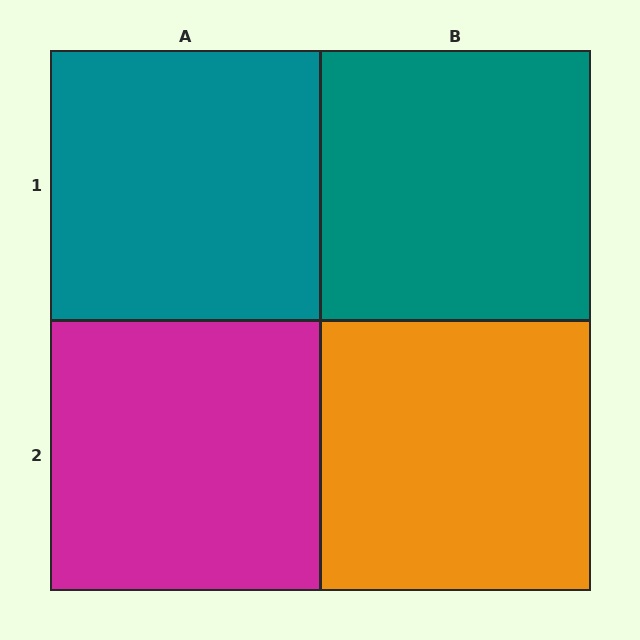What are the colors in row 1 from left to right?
Teal, teal.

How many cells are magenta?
1 cell is magenta.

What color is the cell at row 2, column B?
Orange.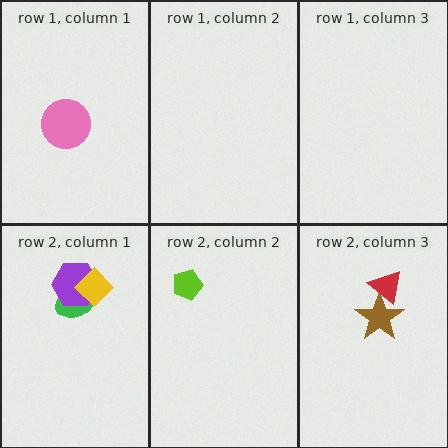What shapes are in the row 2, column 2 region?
The lime pentagon.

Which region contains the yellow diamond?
The row 2, column 1 region.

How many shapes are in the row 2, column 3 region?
2.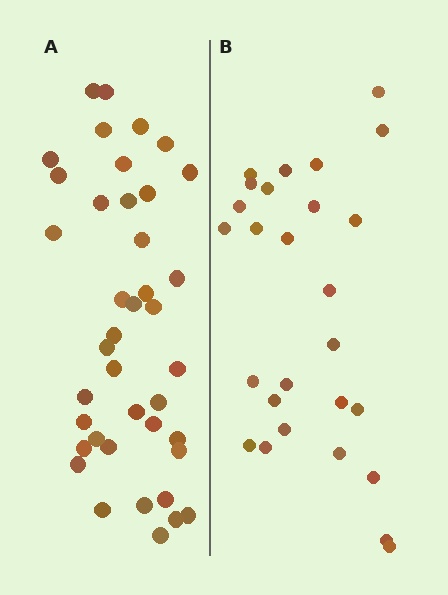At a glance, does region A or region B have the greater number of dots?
Region A (the left region) has more dots.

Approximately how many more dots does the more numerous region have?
Region A has approximately 15 more dots than region B.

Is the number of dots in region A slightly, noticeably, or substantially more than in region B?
Region A has substantially more. The ratio is roughly 1.5 to 1.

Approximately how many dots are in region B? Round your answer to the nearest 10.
About 30 dots. (The exact count is 27, which rounds to 30.)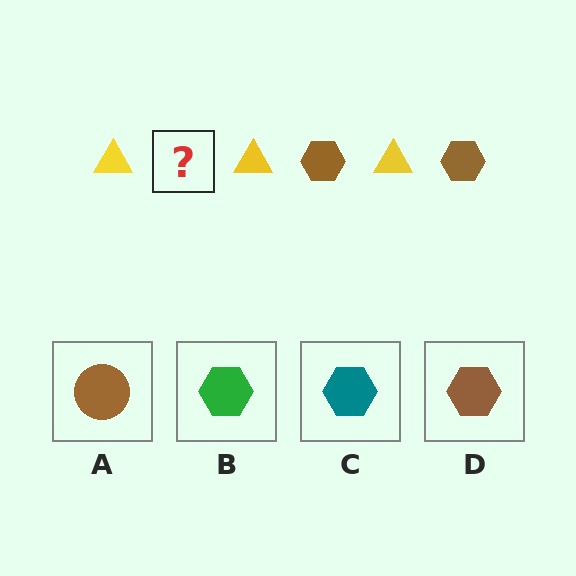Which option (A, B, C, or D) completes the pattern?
D.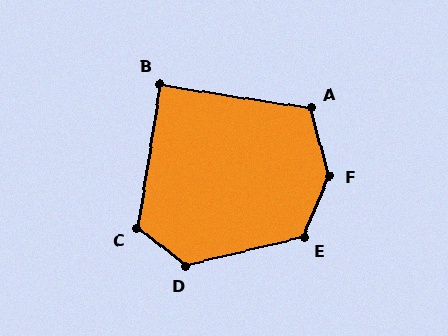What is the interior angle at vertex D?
Approximately 128 degrees (obtuse).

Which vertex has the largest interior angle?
F, at approximately 142 degrees.